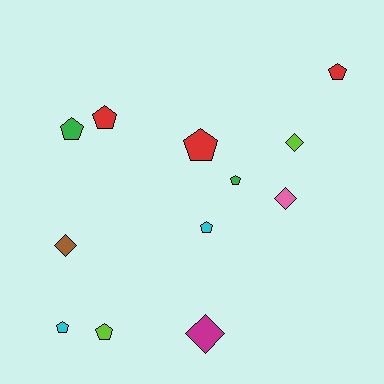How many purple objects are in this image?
There are no purple objects.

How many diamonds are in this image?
There are 4 diamonds.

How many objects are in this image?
There are 12 objects.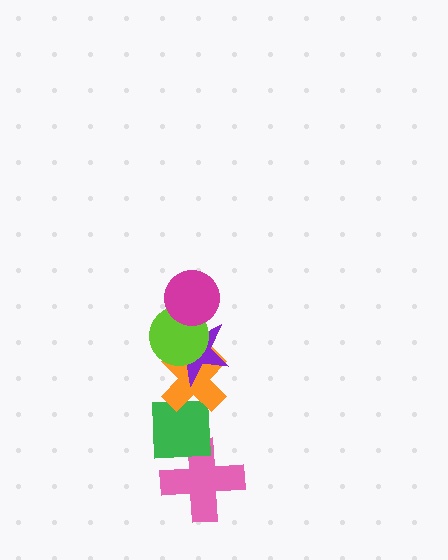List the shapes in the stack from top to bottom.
From top to bottom: the magenta circle, the lime circle, the purple star, the orange cross, the green square, the pink cross.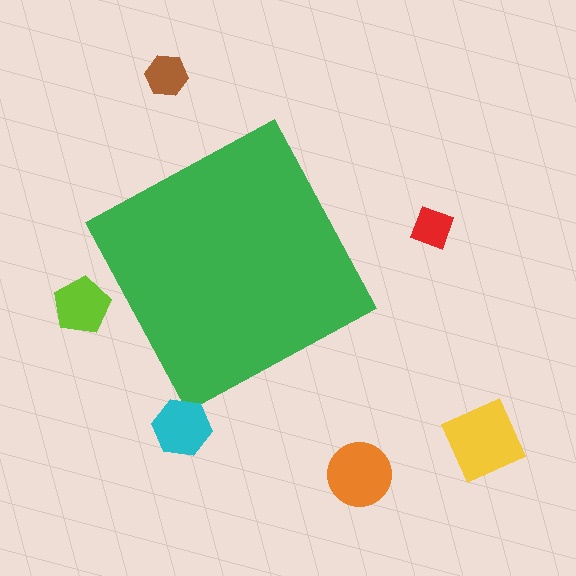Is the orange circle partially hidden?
No, the orange circle is fully visible.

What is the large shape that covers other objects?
A green square.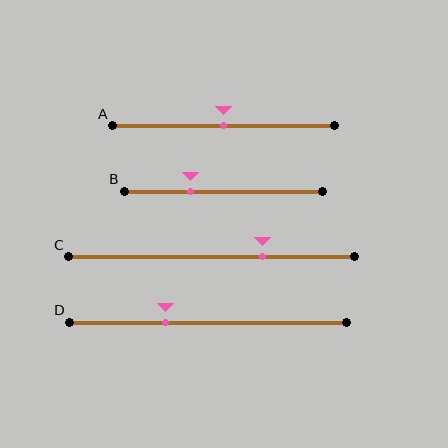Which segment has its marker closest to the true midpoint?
Segment A has its marker closest to the true midpoint.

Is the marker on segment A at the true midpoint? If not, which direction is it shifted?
Yes, the marker on segment A is at the true midpoint.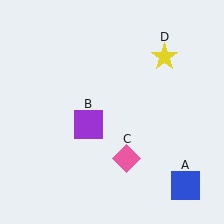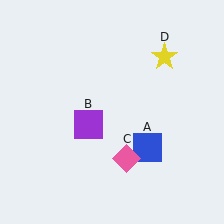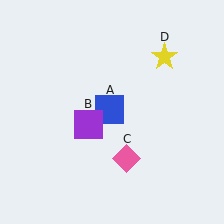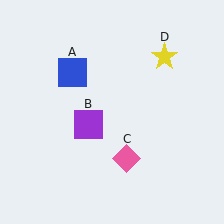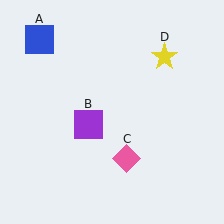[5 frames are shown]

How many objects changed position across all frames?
1 object changed position: blue square (object A).